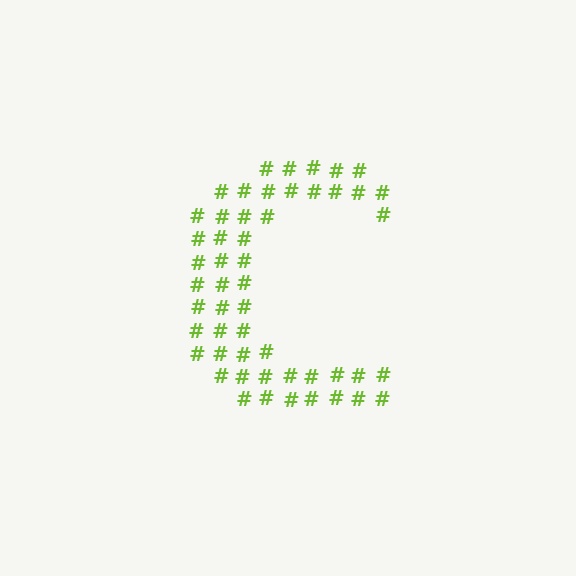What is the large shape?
The large shape is the letter C.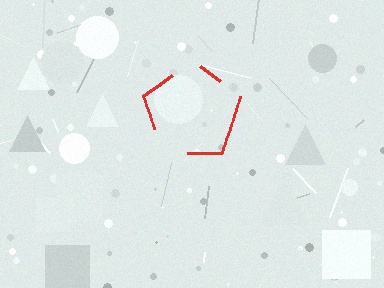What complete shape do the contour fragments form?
The contour fragments form a pentagon.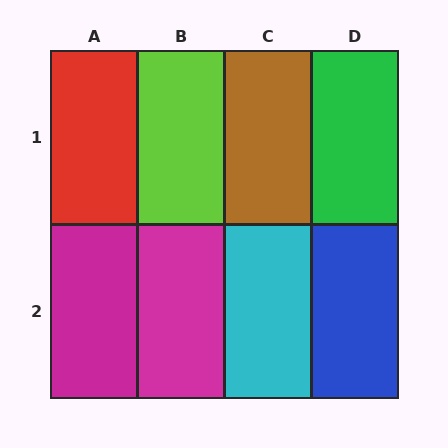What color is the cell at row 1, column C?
Brown.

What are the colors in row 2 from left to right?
Magenta, magenta, cyan, blue.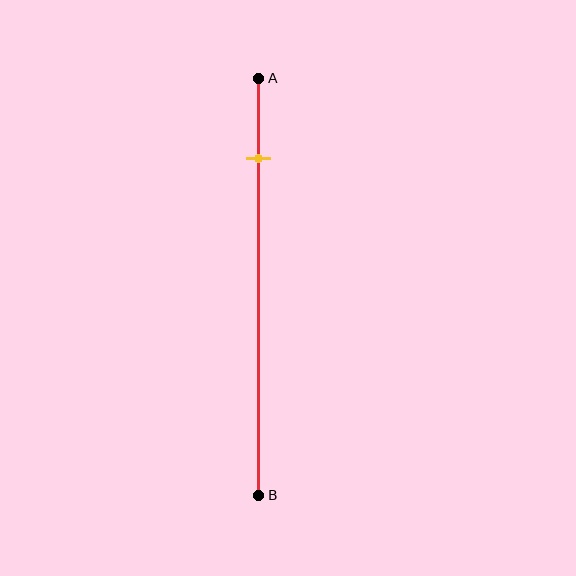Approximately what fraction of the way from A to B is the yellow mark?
The yellow mark is approximately 20% of the way from A to B.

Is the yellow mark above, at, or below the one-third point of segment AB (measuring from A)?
The yellow mark is above the one-third point of segment AB.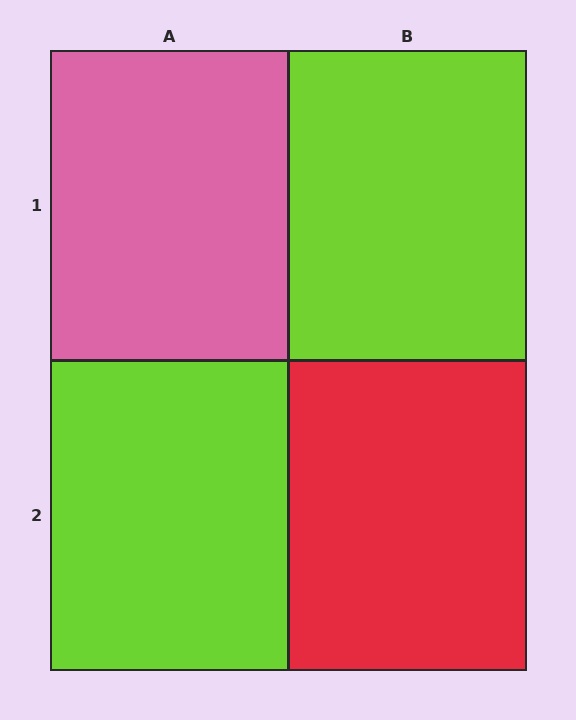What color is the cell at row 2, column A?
Lime.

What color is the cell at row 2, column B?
Red.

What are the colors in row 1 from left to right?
Pink, lime.